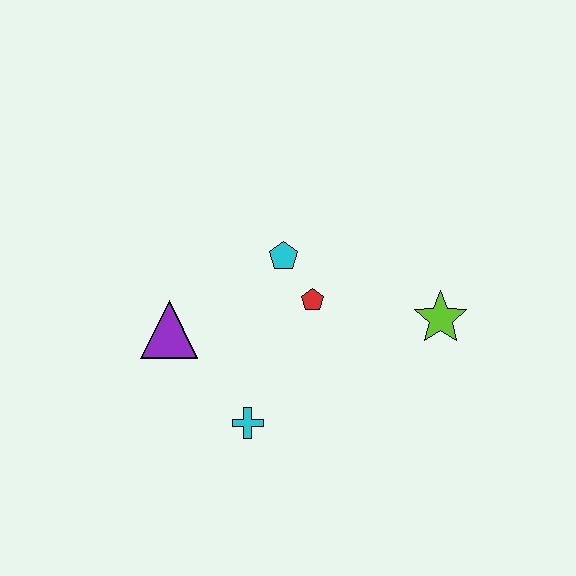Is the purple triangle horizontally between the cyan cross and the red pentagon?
No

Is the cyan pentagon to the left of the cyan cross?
No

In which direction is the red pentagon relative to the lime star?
The red pentagon is to the left of the lime star.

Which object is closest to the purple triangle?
The cyan cross is closest to the purple triangle.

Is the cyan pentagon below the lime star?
No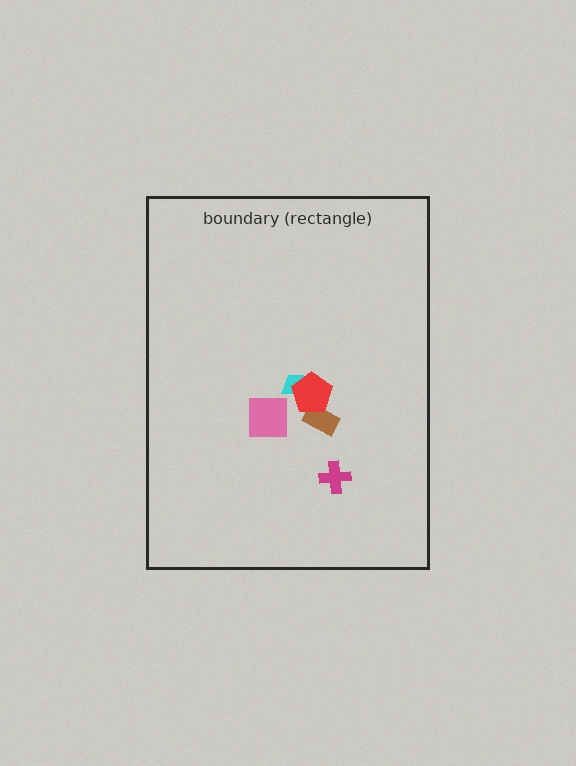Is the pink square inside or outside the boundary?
Inside.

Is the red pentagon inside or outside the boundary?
Inside.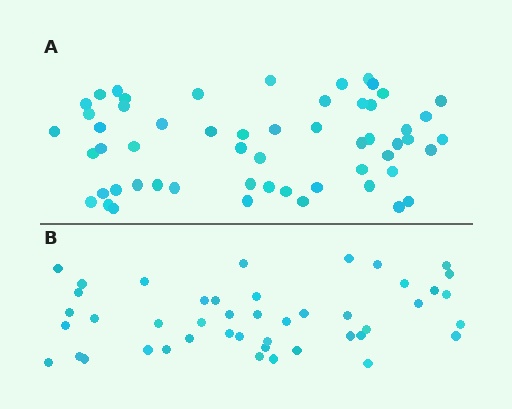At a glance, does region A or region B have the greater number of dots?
Region A (the top region) has more dots.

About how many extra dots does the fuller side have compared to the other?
Region A has roughly 12 or so more dots than region B.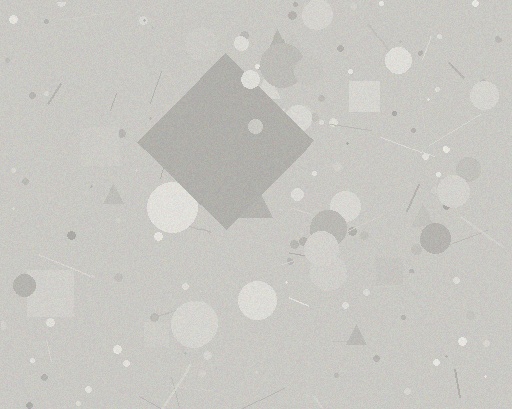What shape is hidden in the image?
A diamond is hidden in the image.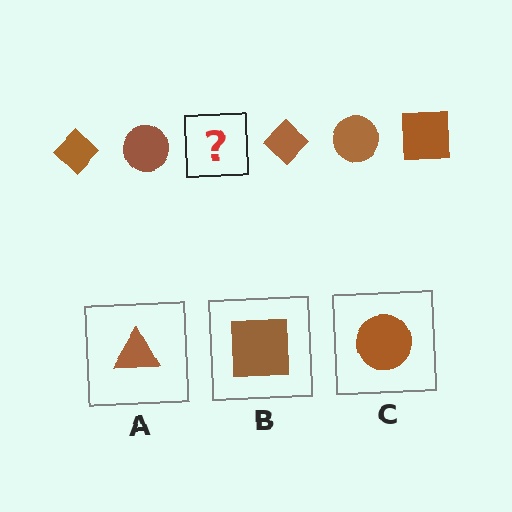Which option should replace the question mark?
Option B.